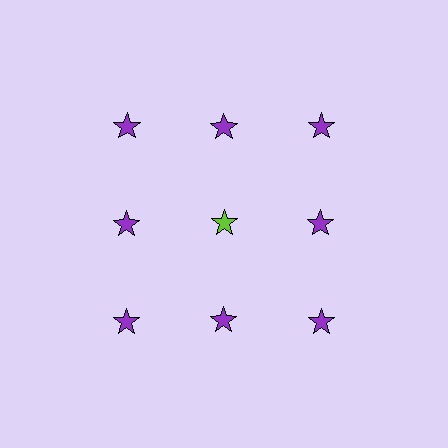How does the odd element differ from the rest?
It has a different color: lime instead of purple.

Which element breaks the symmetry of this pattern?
The lime star in the second row, second from left column breaks the symmetry. All other shapes are purple stars.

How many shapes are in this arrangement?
There are 9 shapes arranged in a grid pattern.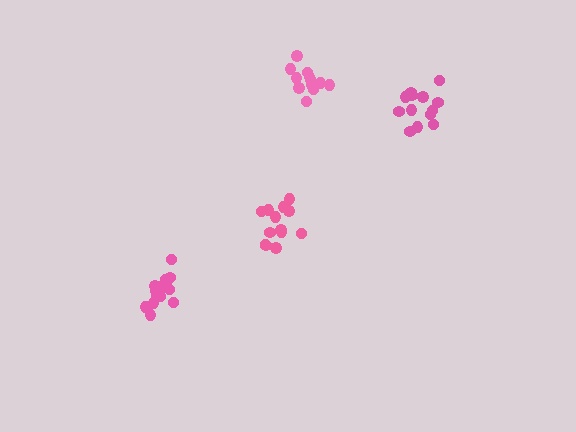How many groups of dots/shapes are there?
There are 4 groups.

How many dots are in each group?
Group 1: 13 dots, Group 2: 13 dots, Group 3: 12 dots, Group 4: 15 dots (53 total).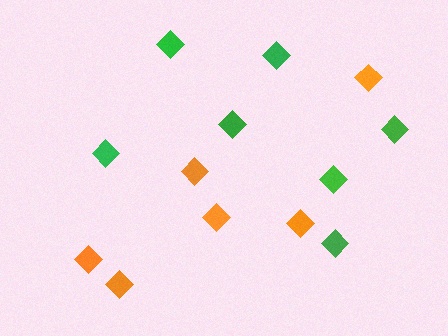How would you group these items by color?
There are 2 groups: one group of orange diamonds (6) and one group of green diamonds (7).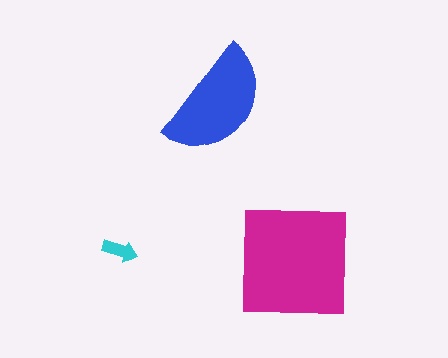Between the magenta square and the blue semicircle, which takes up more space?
The magenta square.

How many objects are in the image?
There are 3 objects in the image.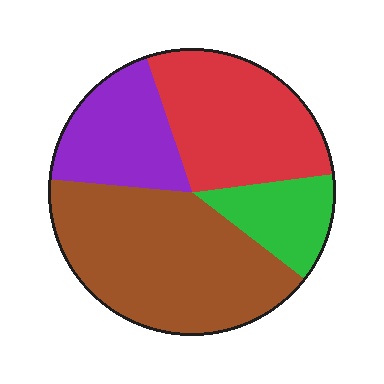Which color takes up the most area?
Brown, at roughly 40%.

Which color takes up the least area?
Green, at roughly 10%.